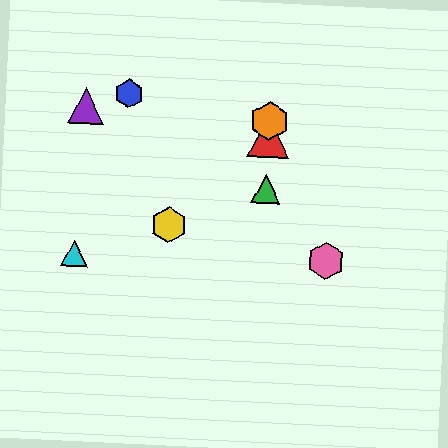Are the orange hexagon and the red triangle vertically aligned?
Yes, both are at x≈269.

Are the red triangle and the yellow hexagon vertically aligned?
No, the red triangle is at x≈268 and the yellow hexagon is at x≈169.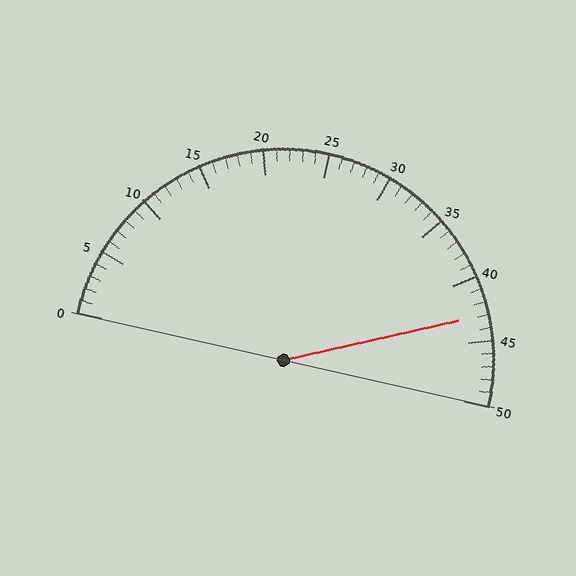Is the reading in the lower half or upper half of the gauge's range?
The reading is in the upper half of the range (0 to 50).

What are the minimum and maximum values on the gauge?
The gauge ranges from 0 to 50.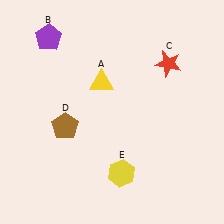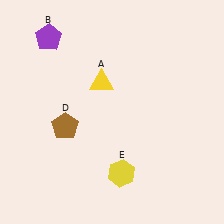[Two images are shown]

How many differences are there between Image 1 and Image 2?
There is 1 difference between the two images.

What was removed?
The red star (C) was removed in Image 2.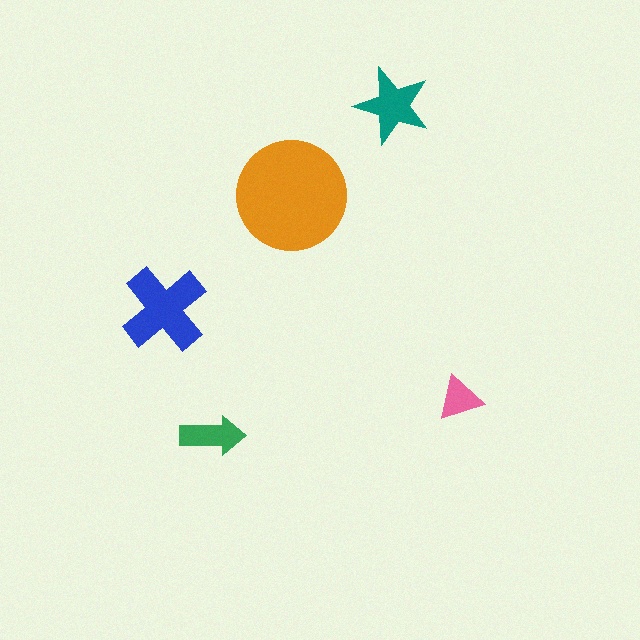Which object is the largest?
The orange circle.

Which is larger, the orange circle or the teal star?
The orange circle.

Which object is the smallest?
The pink triangle.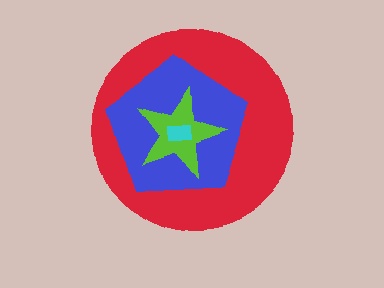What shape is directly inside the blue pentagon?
The lime star.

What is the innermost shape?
The cyan rectangle.